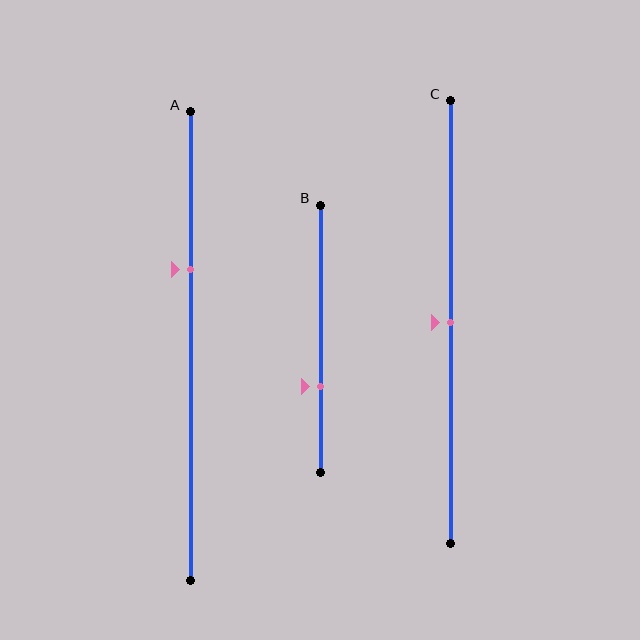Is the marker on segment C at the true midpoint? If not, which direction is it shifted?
Yes, the marker on segment C is at the true midpoint.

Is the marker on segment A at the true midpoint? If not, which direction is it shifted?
No, the marker on segment A is shifted upward by about 16% of the segment length.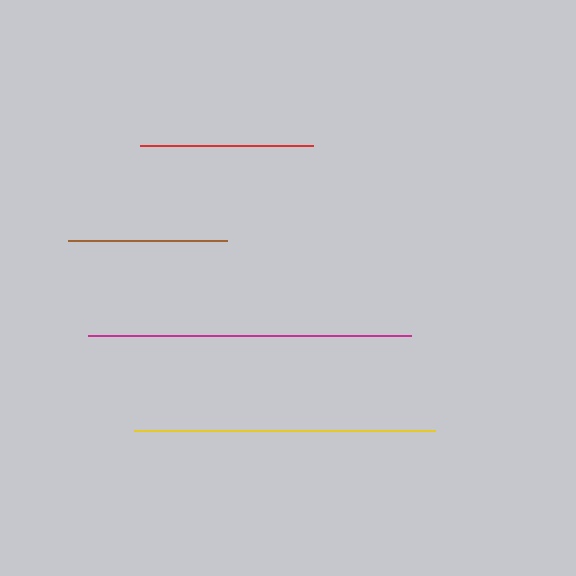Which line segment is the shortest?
The brown line is the shortest at approximately 159 pixels.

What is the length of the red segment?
The red segment is approximately 173 pixels long.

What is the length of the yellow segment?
The yellow segment is approximately 300 pixels long.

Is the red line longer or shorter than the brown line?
The red line is longer than the brown line.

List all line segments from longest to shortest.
From longest to shortest: magenta, yellow, red, brown.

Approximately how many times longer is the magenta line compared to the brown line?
The magenta line is approximately 2.0 times the length of the brown line.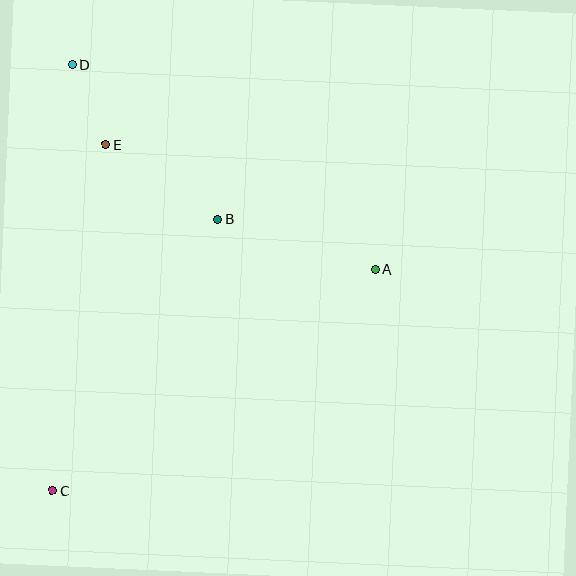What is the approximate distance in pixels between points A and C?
The distance between A and C is approximately 392 pixels.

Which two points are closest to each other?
Points D and E are closest to each other.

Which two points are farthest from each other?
Points C and D are farthest from each other.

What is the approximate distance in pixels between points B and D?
The distance between B and D is approximately 213 pixels.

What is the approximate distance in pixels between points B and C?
The distance between B and C is approximately 317 pixels.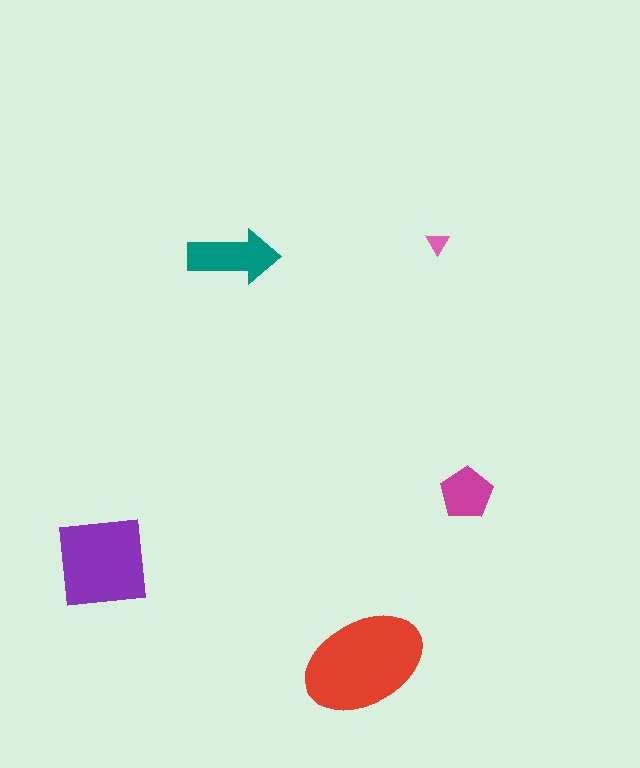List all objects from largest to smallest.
The red ellipse, the purple square, the teal arrow, the magenta pentagon, the pink triangle.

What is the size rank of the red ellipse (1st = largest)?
1st.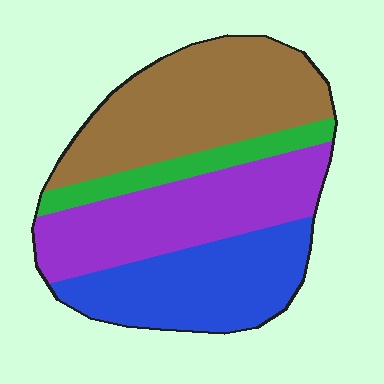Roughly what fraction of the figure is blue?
Blue takes up about one quarter (1/4) of the figure.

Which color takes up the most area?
Brown, at roughly 35%.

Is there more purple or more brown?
Brown.